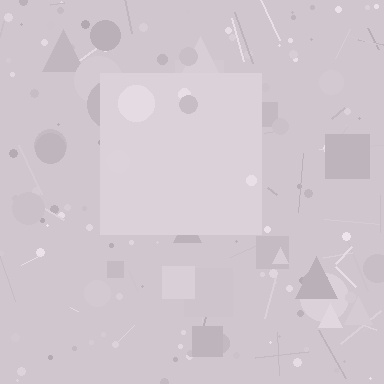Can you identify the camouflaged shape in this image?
The camouflaged shape is a square.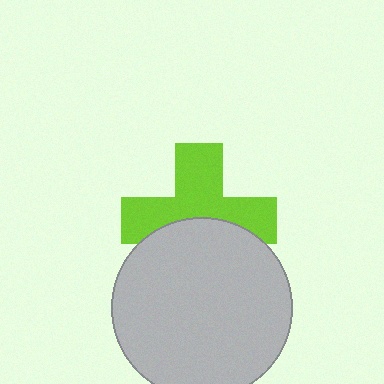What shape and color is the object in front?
The object in front is a light gray circle.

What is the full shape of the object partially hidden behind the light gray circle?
The partially hidden object is a lime cross.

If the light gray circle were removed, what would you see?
You would see the complete lime cross.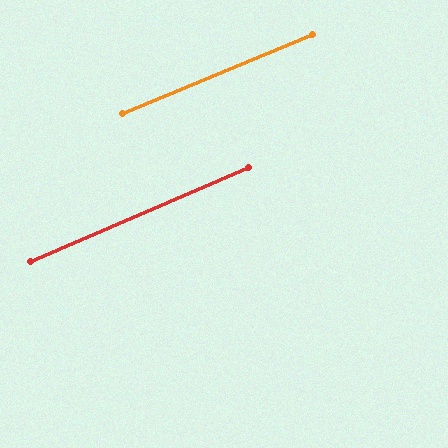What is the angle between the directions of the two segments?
Approximately 1 degree.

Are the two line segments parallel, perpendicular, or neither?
Parallel — their directions differ by only 0.6°.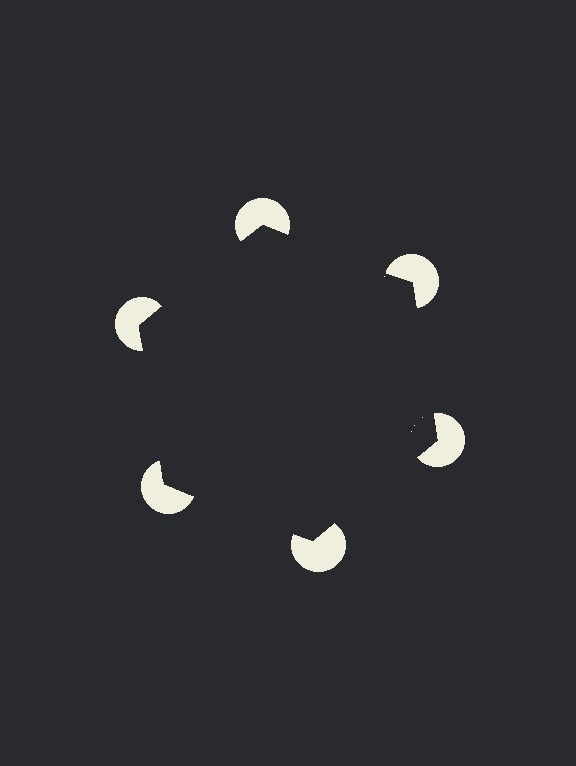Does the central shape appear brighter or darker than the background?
It typically appears slightly darker than the background, even though no actual brightness change is drawn.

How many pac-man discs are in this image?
There are 6 — one at each vertex of the illusory hexagon.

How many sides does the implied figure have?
6 sides.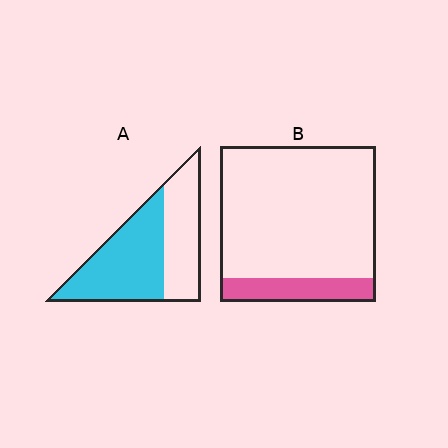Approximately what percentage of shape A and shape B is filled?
A is approximately 60% and B is approximately 15%.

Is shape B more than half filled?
No.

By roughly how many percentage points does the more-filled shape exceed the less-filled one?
By roughly 45 percentage points (A over B).